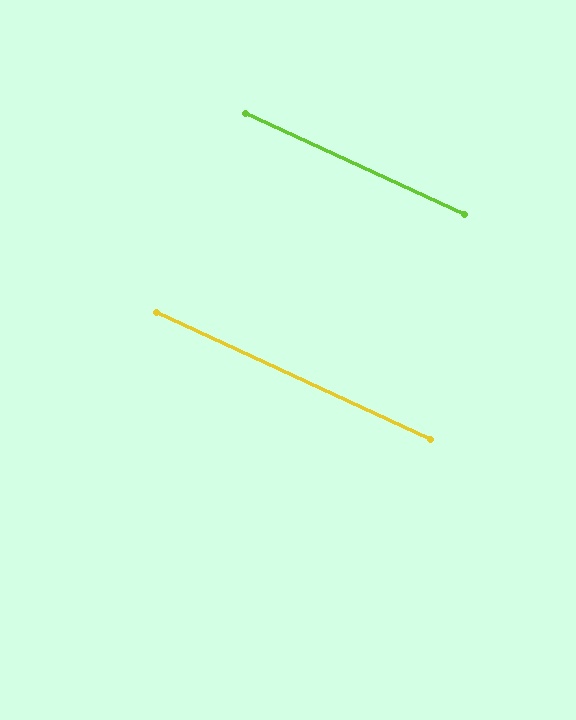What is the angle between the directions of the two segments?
Approximately 0 degrees.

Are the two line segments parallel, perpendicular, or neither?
Parallel — their directions differ by only 0.1°.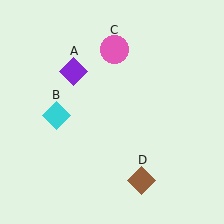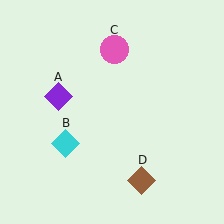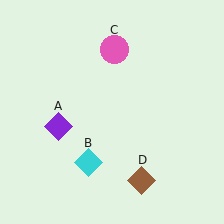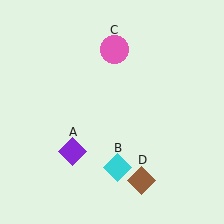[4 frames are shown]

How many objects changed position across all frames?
2 objects changed position: purple diamond (object A), cyan diamond (object B).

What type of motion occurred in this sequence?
The purple diamond (object A), cyan diamond (object B) rotated counterclockwise around the center of the scene.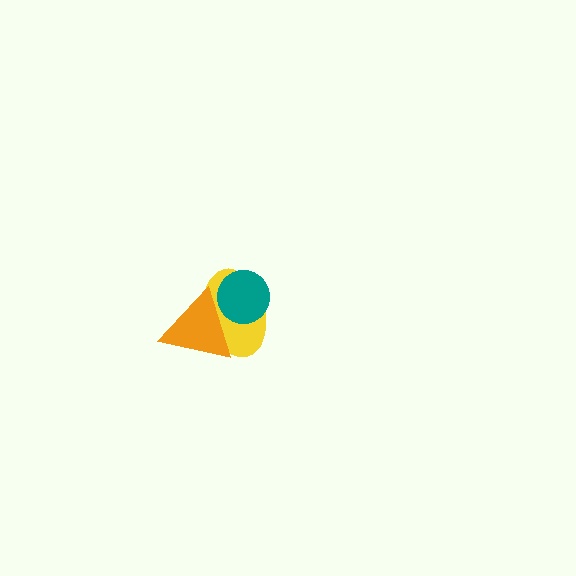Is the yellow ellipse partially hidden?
Yes, it is partially covered by another shape.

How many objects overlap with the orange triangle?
2 objects overlap with the orange triangle.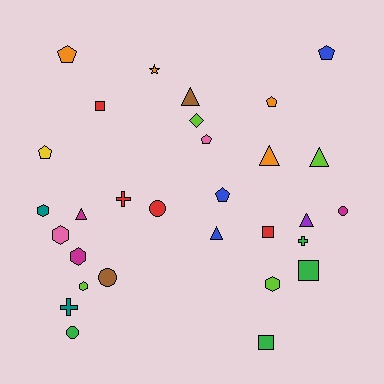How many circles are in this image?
There are 4 circles.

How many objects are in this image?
There are 30 objects.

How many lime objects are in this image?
There are 4 lime objects.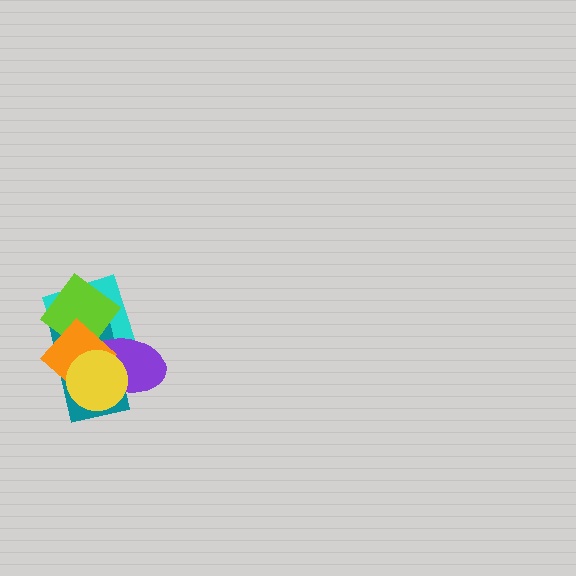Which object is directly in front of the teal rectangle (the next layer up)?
The lime diamond is directly in front of the teal rectangle.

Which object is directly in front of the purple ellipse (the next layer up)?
The orange diamond is directly in front of the purple ellipse.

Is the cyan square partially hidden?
Yes, it is partially covered by another shape.